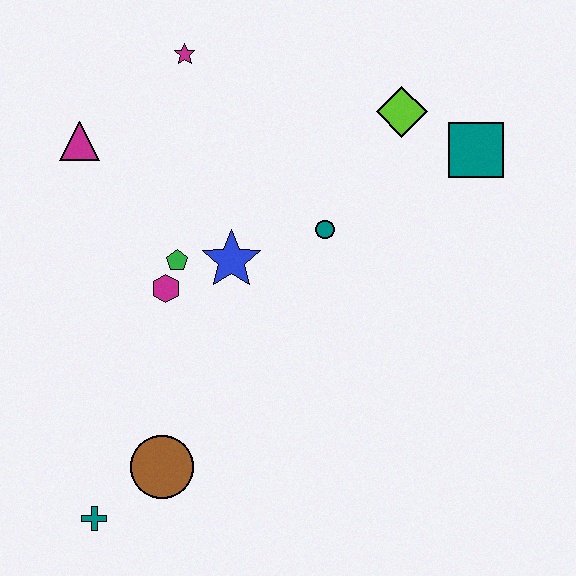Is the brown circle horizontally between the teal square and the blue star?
No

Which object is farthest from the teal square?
The teal cross is farthest from the teal square.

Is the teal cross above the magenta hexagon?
No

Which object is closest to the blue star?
The green pentagon is closest to the blue star.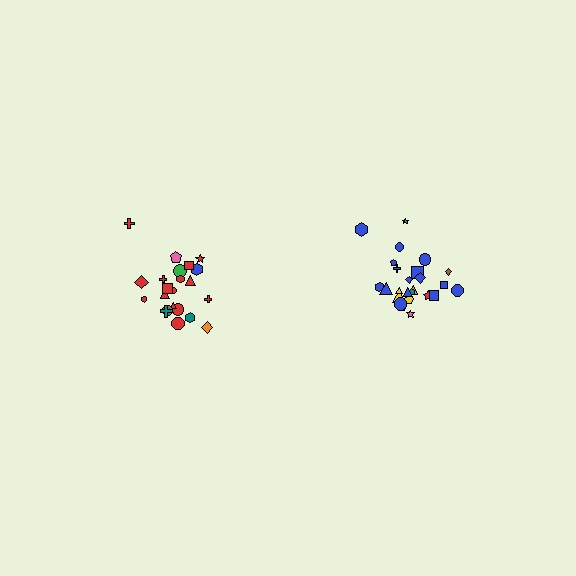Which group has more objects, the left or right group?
The right group.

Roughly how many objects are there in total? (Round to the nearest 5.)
Roughly 45 objects in total.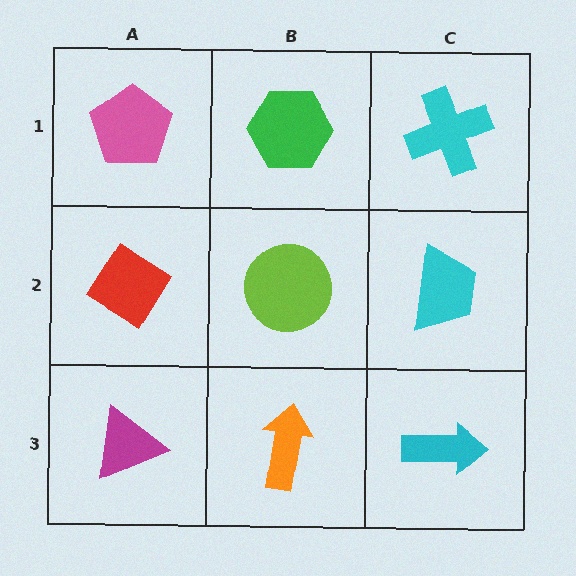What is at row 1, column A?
A pink pentagon.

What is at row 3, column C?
A cyan arrow.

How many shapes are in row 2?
3 shapes.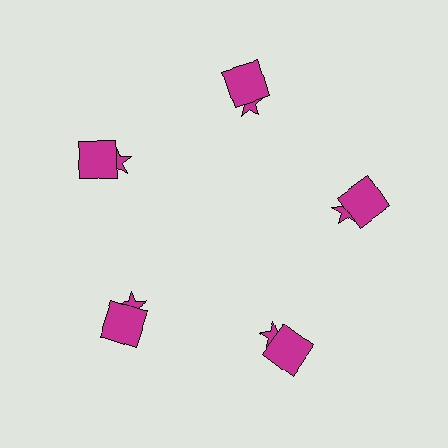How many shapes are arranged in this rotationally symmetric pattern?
There are 10 shapes, arranged in 5 groups of 2.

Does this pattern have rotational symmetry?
Yes, this pattern has 5-fold rotational symmetry. It looks the same after rotating 72 degrees around the center.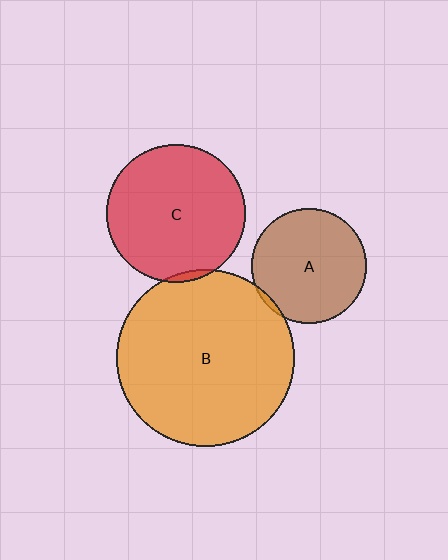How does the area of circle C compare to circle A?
Approximately 1.5 times.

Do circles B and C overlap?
Yes.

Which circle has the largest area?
Circle B (orange).